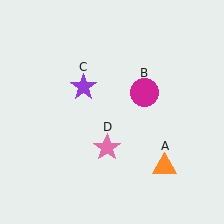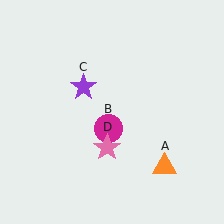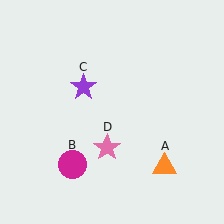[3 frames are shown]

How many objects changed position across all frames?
1 object changed position: magenta circle (object B).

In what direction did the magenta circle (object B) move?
The magenta circle (object B) moved down and to the left.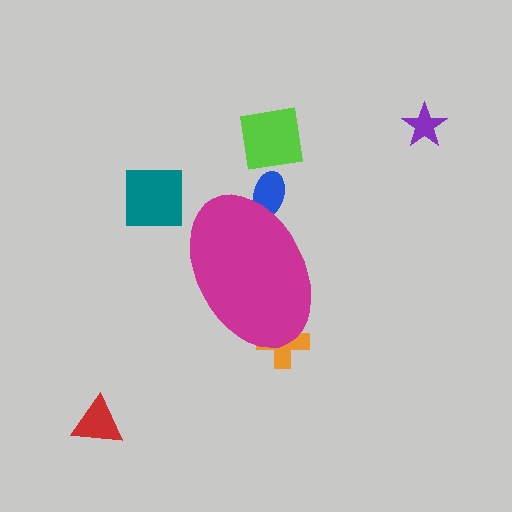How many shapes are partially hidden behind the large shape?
2 shapes are partially hidden.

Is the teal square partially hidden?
No, the teal square is fully visible.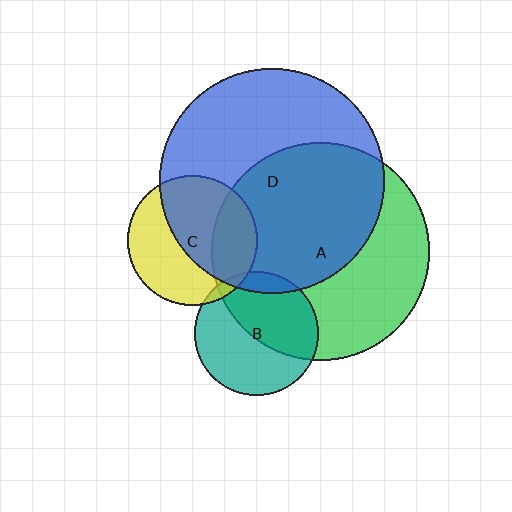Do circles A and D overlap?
Yes.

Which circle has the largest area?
Circle D (blue).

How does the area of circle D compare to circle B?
Approximately 3.3 times.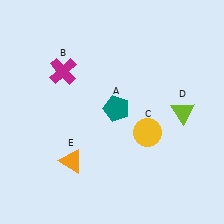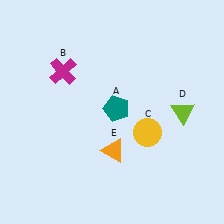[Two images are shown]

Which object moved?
The orange triangle (E) moved right.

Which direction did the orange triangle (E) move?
The orange triangle (E) moved right.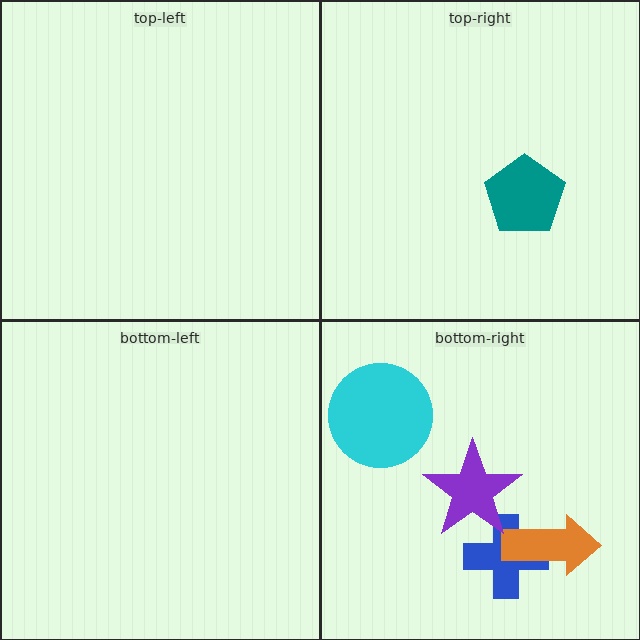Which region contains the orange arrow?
The bottom-right region.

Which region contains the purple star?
The bottom-right region.